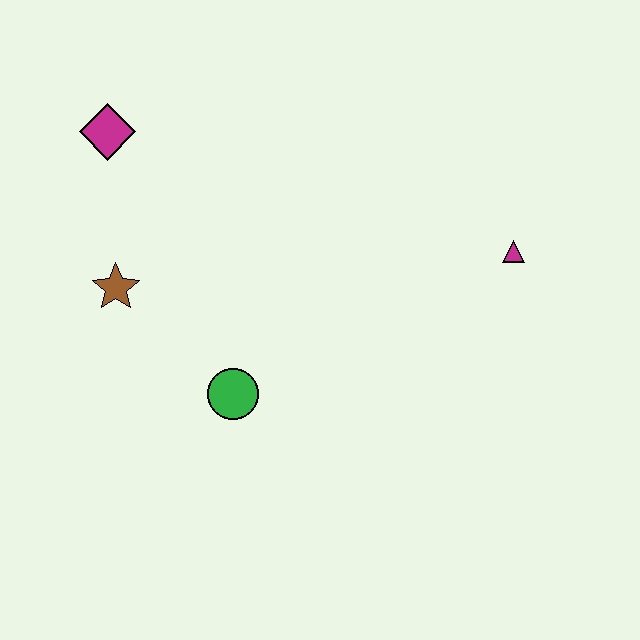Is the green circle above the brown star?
No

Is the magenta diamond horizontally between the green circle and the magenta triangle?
No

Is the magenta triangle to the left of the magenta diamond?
No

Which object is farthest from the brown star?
The magenta triangle is farthest from the brown star.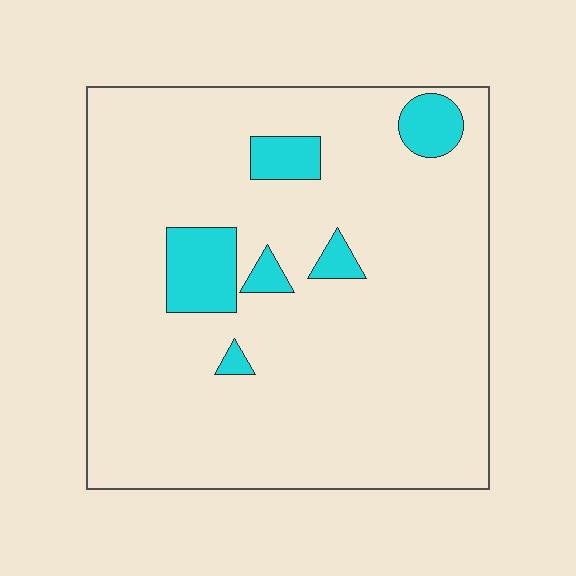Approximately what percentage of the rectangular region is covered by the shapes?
Approximately 10%.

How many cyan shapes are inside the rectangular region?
6.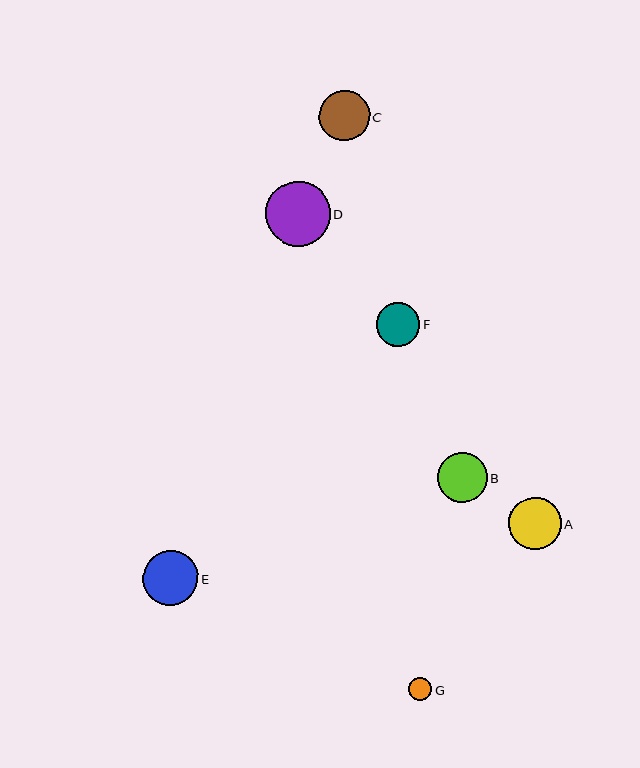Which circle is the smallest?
Circle G is the smallest with a size of approximately 23 pixels.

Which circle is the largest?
Circle D is the largest with a size of approximately 65 pixels.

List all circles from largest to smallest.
From largest to smallest: D, E, A, C, B, F, G.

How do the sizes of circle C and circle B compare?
Circle C and circle B are approximately the same size.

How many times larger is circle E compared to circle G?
Circle E is approximately 2.4 times the size of circle G.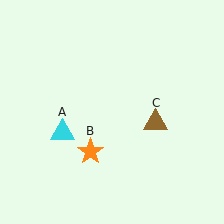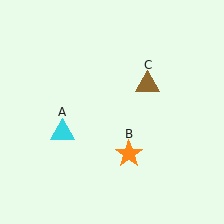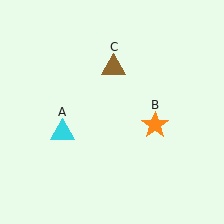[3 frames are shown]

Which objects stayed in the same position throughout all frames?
Cyan triangle (object A) remained stationary.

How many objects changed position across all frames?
2 objects changed position: orange star (object B), brown triangle (object C).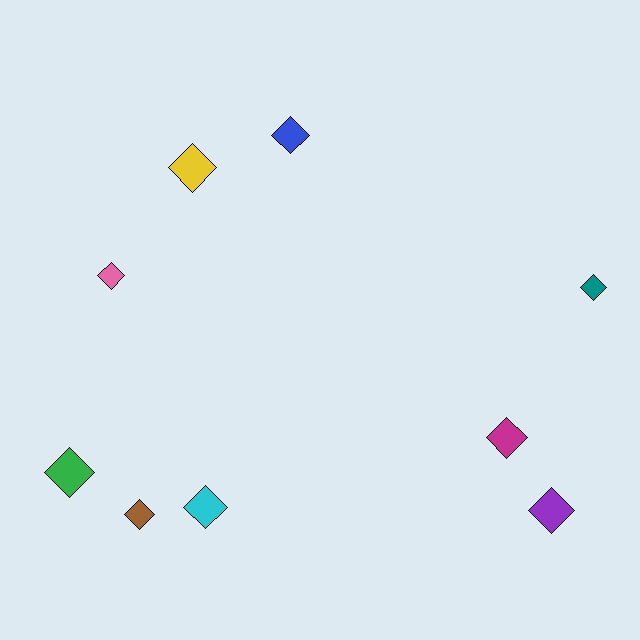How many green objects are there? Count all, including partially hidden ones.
There is 1 green object.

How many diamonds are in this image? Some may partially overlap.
There are 9 diamonds.